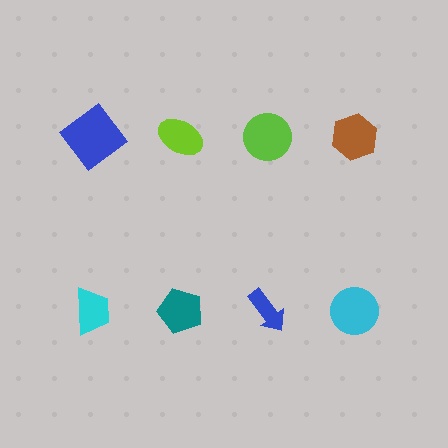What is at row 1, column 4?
A brown hexagon.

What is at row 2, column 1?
A cyan trapezoid.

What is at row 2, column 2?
A teal pentagon.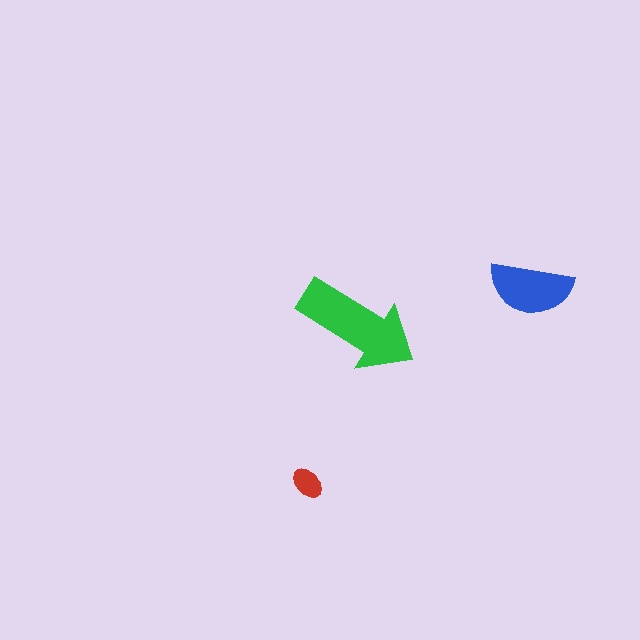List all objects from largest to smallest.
The green arrow, the blue semicircle, the red ellipse.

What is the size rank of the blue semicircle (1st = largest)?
2nd.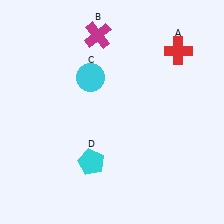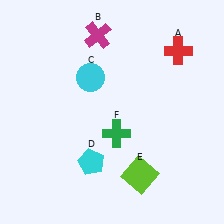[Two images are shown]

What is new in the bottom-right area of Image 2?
A green cross (F) was added in the bottom-right area of Image 2.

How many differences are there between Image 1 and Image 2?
There are 2 differences between the two images.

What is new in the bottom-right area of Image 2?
A lime square (E) was added in the bottom-right area of Image 2.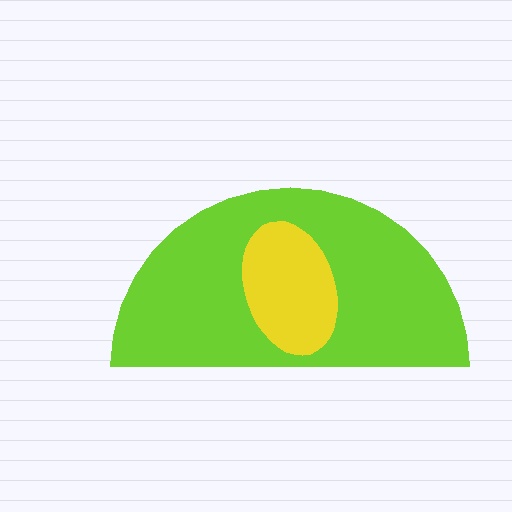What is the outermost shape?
The lime semicircle.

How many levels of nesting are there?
2.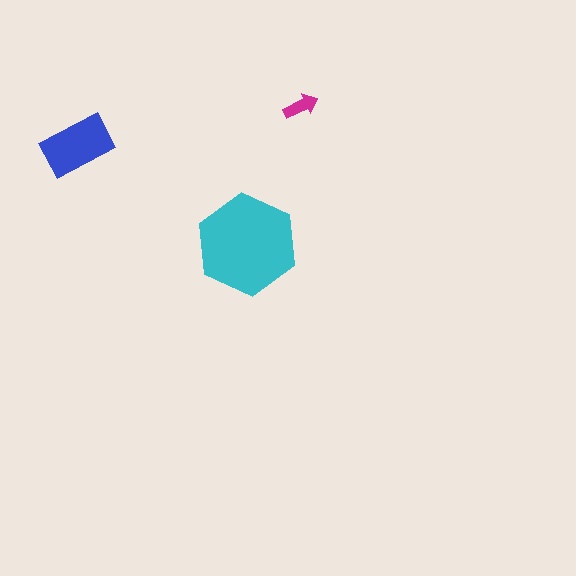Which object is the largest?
The cyan hexagon.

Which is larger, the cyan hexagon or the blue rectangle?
The cyan hexagon.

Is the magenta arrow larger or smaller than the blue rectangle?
Smaller.